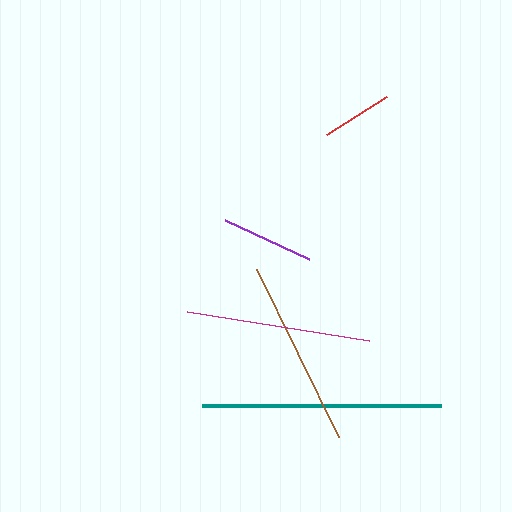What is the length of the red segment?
The red segment is approximately 71 pixels long.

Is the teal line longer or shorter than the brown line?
The teal line is longer than the brown line.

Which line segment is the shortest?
The red line is the shortest at approximately 71 pixels.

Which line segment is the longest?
The teal line is the longest at approximately 239 pixels.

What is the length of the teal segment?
The teal segment is approximately 239 pixels long.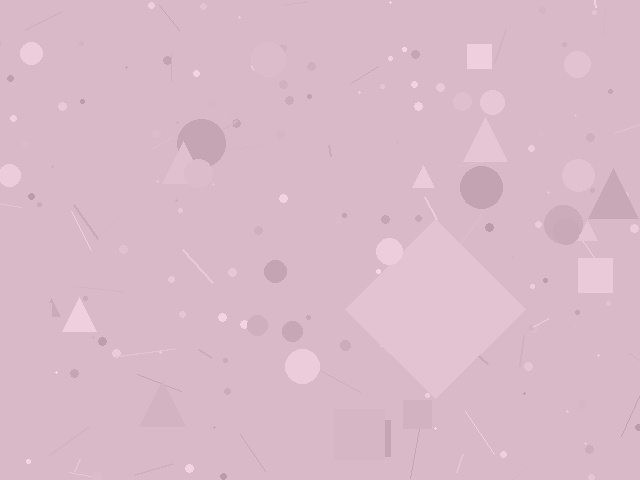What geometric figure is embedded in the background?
A diamond is embedded in the background.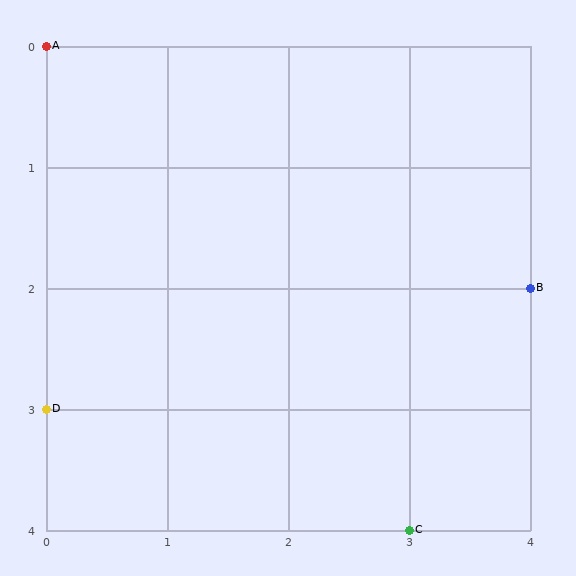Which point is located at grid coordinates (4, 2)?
Point B is at (4, 2).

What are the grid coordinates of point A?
Point A is at grid coordinates (0, 0).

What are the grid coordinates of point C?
Point C is at grid coordinates (3, 4).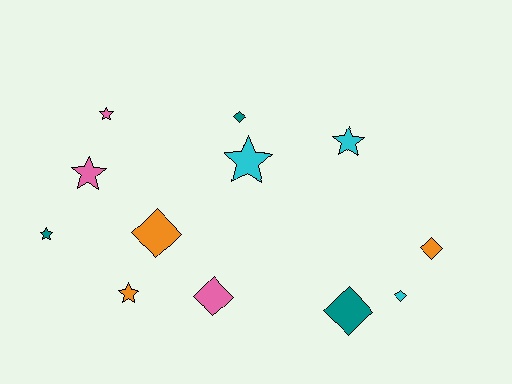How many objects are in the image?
There are 12 objects.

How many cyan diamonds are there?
There is 1 cyan diamond.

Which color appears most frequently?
Teal, with 3 objects.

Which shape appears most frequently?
Star, with 6 objects.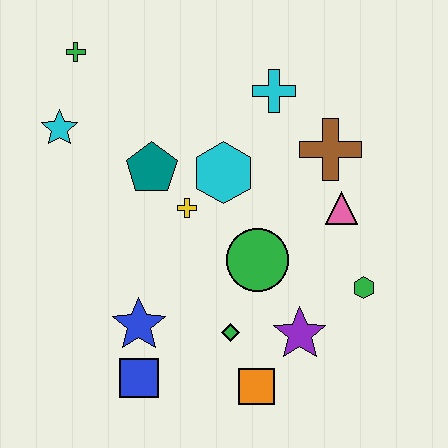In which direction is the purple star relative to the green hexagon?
The purple star is to the left of the green hexagon.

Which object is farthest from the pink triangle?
The green cross is farthest from the pink triangle.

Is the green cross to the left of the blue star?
Yes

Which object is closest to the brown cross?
The pink triangle is closest to the brown cross.